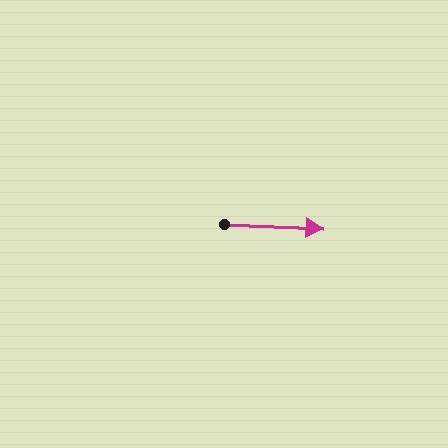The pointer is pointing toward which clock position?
Roughly 3 o'clock.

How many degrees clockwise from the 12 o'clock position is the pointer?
Approximately 93 degrees.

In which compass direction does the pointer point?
East.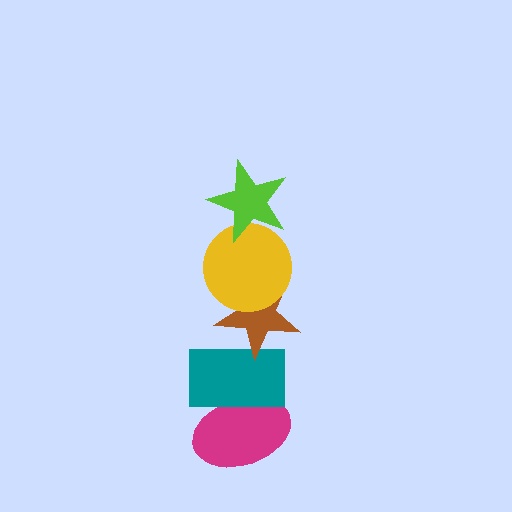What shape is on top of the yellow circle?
The lime star is on top of the yellow circle.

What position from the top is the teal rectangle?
The teal rectangle is 4th from the top.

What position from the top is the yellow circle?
The yellow circle is 2nd from the top.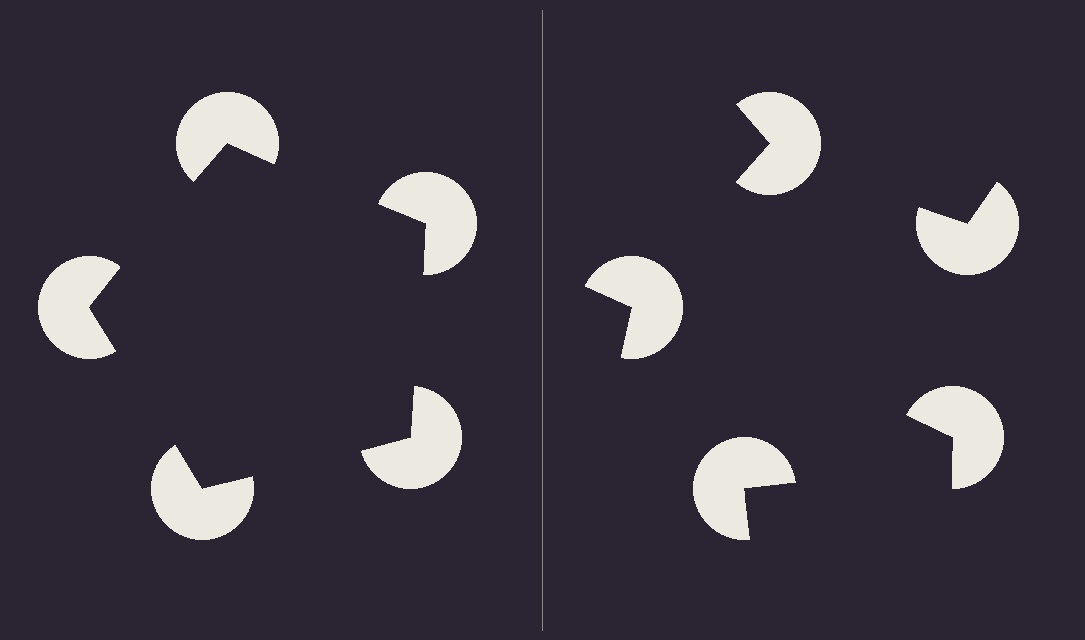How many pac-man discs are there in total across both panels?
10 — 5 on each side.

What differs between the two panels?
The pac-man discs are positioned identically on both sides; only the wedge orientations differ. On the left they align to a pentagon; on the right they are misaligned.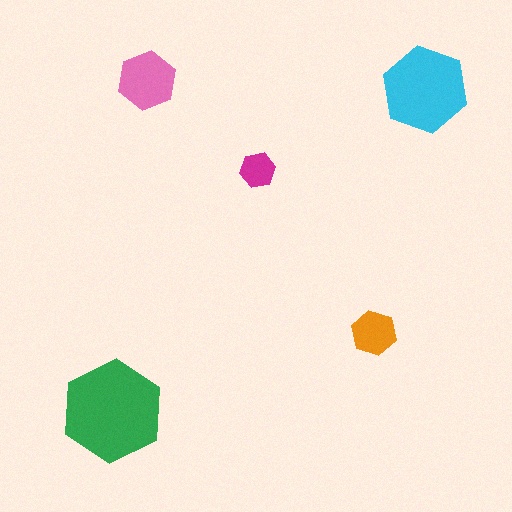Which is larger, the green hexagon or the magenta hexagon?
The green one.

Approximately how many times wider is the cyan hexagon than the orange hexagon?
About 2 times wider.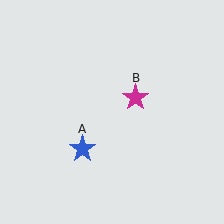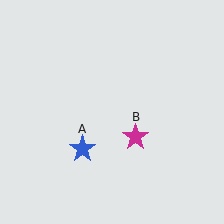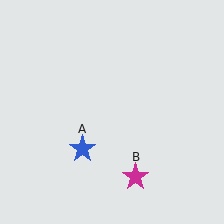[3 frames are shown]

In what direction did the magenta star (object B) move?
The magenta star (object B) moved down.